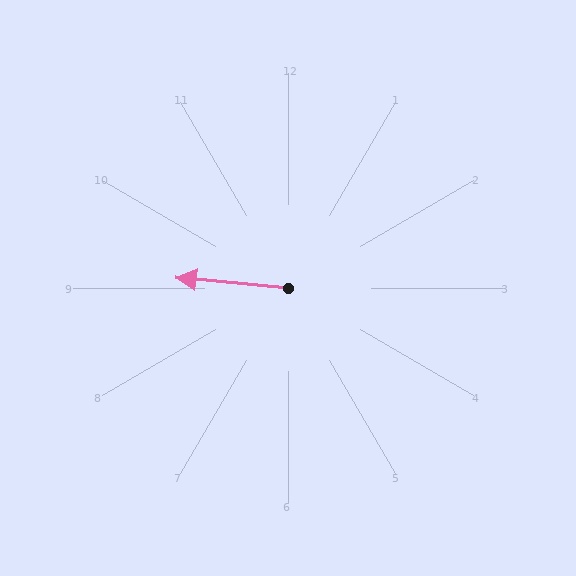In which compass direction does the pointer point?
West.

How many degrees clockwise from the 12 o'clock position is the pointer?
Approximately 275 degrees.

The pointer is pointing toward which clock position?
Roughly 9 o'clock.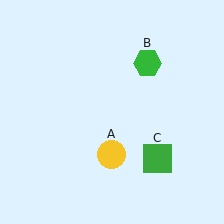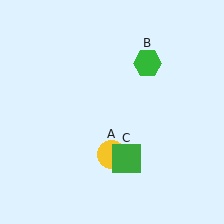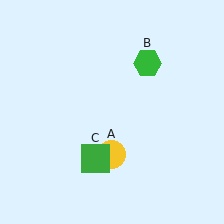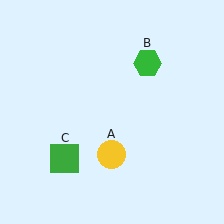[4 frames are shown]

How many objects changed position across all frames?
1 object changed position: green square (object C).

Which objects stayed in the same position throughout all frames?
Yellow circle (object A) and green hexagon (object B) remained stationary.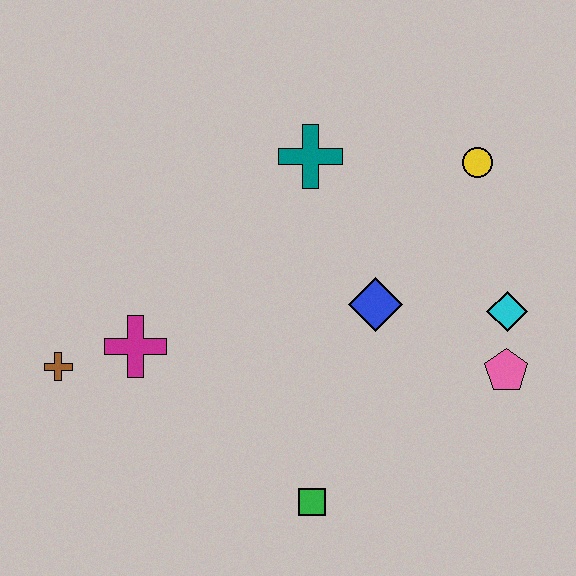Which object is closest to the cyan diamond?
The pink pentagon is closest to the cyan diamond.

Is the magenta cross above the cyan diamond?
No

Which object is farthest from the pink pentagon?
The brown cross is farthest from the pink pentagon.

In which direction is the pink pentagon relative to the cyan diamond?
The pink pentagon is below the cyan diamond.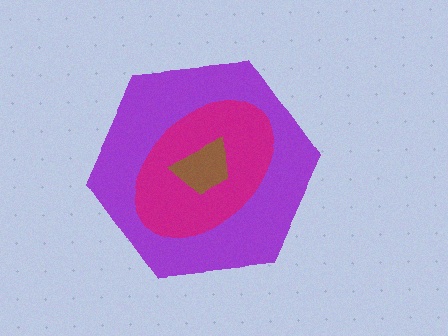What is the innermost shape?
The brown trapezoid.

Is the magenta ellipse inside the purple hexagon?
Yes.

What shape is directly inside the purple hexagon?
The magenta ellipse.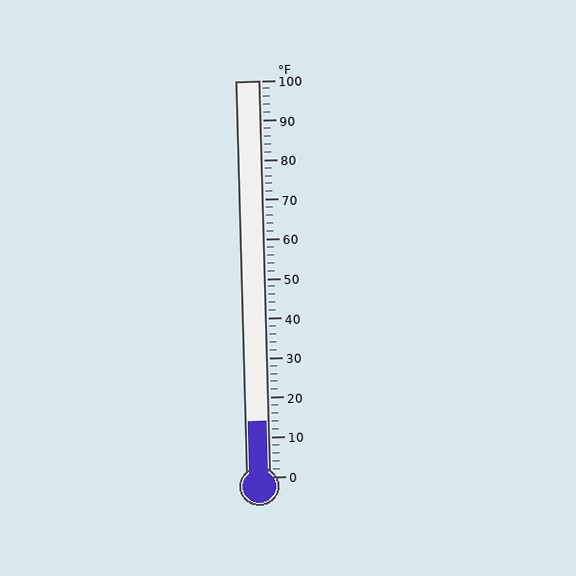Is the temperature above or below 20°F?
The temperature is below 20°F.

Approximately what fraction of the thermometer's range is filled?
The thermometer is filled to approximately 15% of its range.